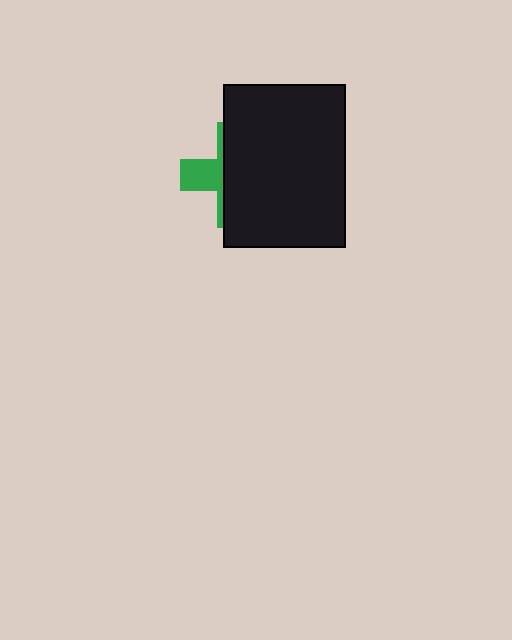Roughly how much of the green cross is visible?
A small part of it is visible (roughly 32%).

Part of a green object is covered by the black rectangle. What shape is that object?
It is a cross.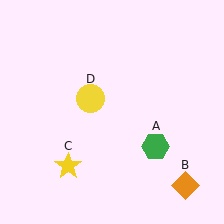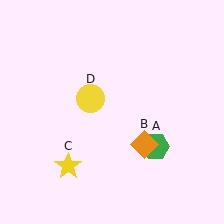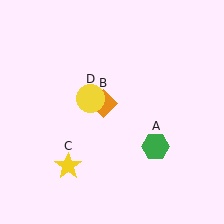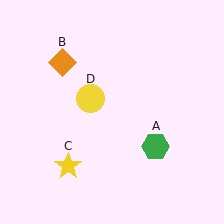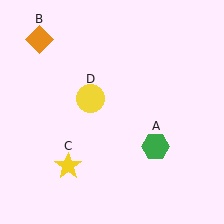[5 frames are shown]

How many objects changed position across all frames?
1 object changed position: orange diamond (object B).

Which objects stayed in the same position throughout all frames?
Green hexagon (object A) and yellow star (object C) and yellow circle (object D) remained stationary.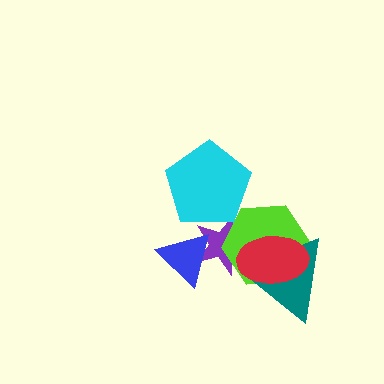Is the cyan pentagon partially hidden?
No, no other shape covers it.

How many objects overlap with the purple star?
5 objects overlap with the purple star.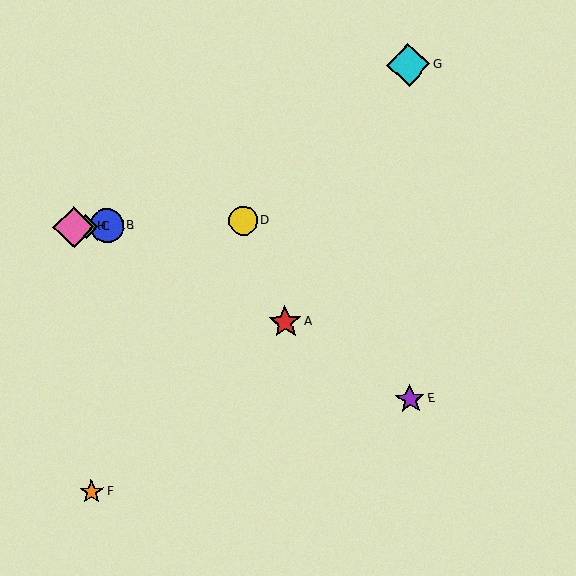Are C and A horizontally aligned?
No, C is at y≈227 and A is at y≈322.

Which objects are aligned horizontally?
Objects B, C, D, H are aligned horizontally.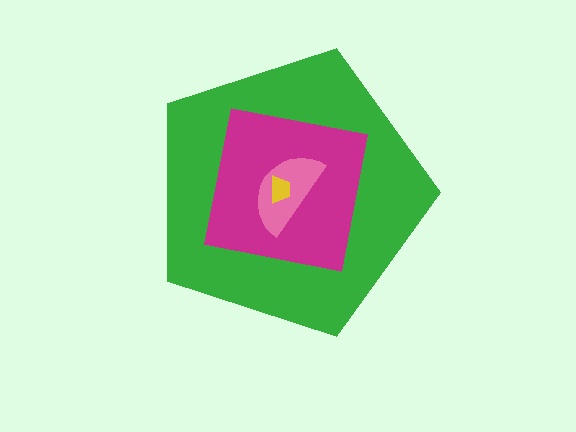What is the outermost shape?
The green pentagon.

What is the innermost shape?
The yellow trapezoid.